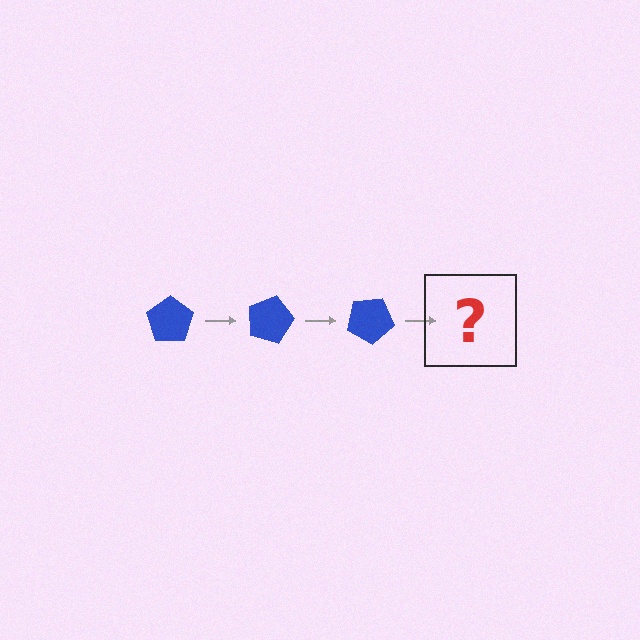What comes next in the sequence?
The next element should be a blue pentagon rotated 45 degrees.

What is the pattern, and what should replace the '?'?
The pattern is that the pentagon rotates 15 degrees each step. The '?' should be a blue pentagon rotated 45 degrees.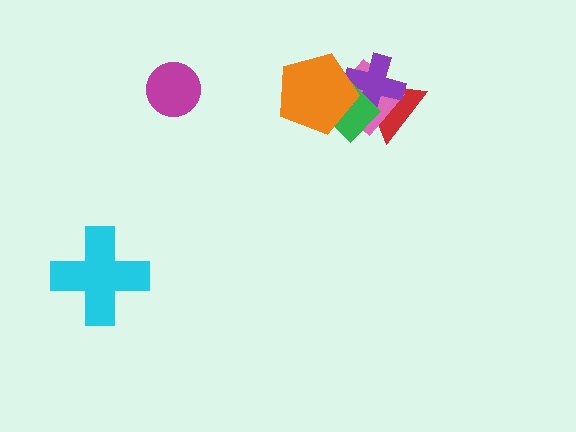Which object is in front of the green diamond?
The orange pentagon is in front of the green diamond.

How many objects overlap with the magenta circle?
0 objects overlap with the magenta circle.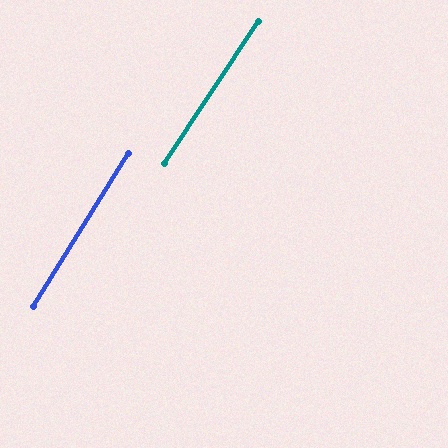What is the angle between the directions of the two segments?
Approximately 2 degrees.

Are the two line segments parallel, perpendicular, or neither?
Parallel — their directions differ by only 1.8°.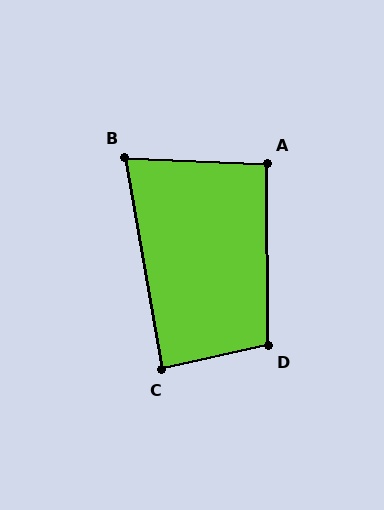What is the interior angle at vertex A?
Approximately 93 degrees (approximately right).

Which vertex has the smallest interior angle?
B, at approximately 78 degrees.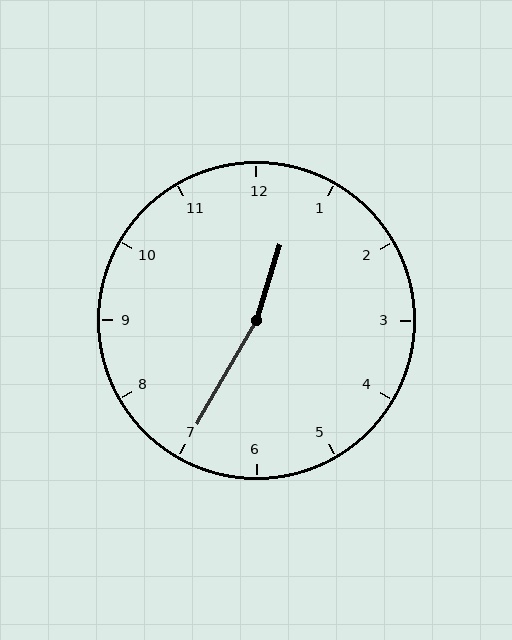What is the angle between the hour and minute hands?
Approximately 168 degrees.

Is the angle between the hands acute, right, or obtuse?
It is obtuse.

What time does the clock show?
12:35.